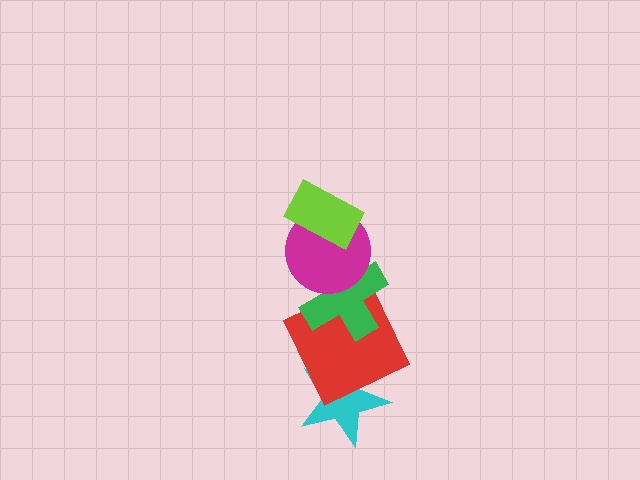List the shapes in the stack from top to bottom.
From top to bottom: the lime rectangle, the magenta circle, the green cross, the red square, the cyan star.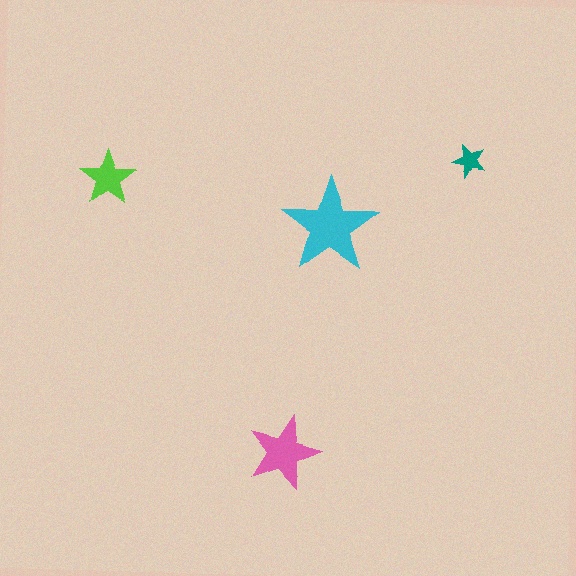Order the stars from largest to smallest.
the cyan one, the pink one, the lime one, the teal one.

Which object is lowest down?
The pink star is bottommost.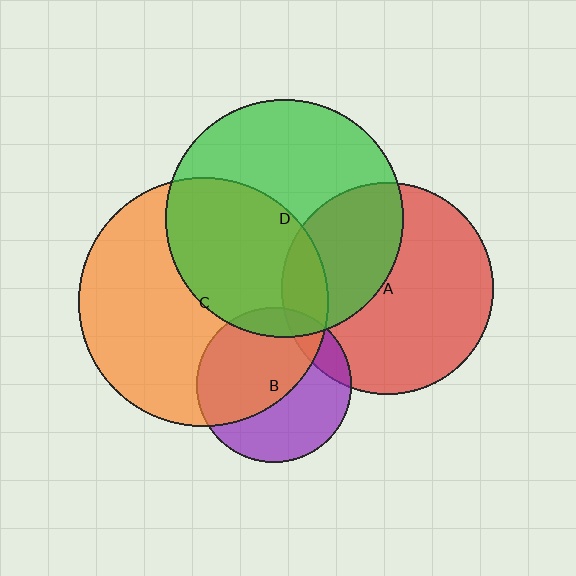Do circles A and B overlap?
Yes.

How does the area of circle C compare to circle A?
Approximately 1.4 times.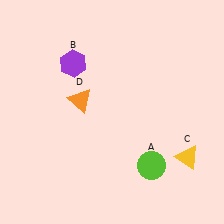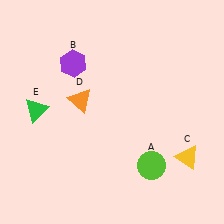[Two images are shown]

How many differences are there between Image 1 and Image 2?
There is 1 difference between the two images.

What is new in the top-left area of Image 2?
A green triangle (E) was added in the top-left area of Image 2.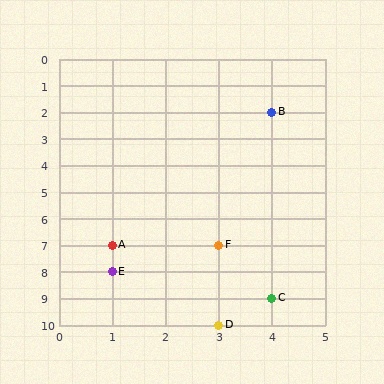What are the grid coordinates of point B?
Point B is at grid coordinates (4, 2).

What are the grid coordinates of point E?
Point E is at grid coordinates (1, 8).